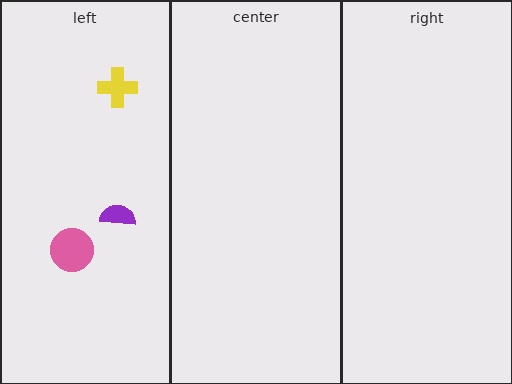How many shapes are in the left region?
3.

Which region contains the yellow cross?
The left region.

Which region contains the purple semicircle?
The left region.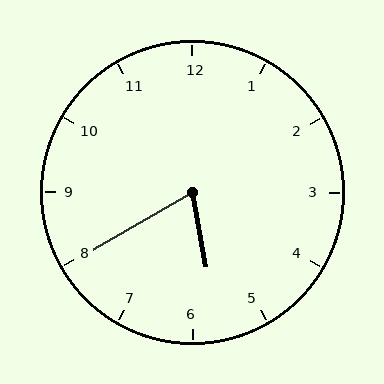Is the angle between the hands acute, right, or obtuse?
It is acute.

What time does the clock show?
5:40.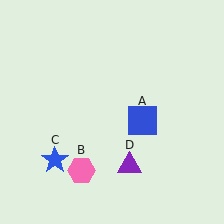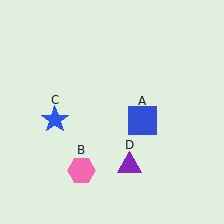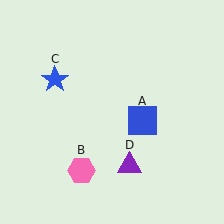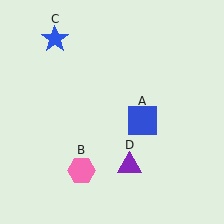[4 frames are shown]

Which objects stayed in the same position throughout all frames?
Blue square (object A) and pink hexagon (object B) and purple triangle (object D) remained stationary.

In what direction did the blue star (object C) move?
The blue star (object C) moved up.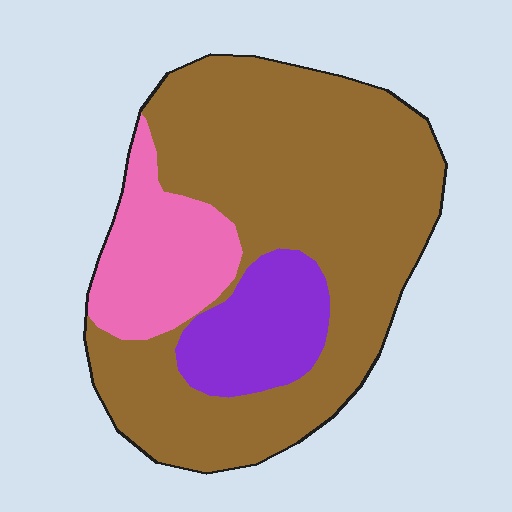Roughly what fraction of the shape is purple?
Purple covers 14% of the shape.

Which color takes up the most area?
Brown, at roughly 70%.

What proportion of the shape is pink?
Pink takes up between a sixth and a third of the shape.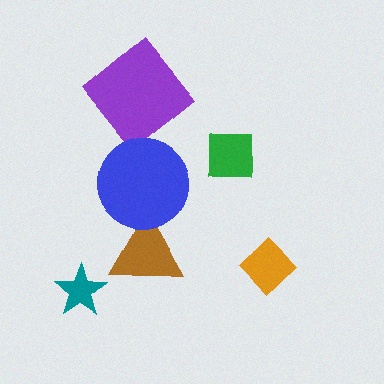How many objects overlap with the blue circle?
1 object overlaps with the blue circle.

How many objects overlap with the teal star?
0 objects overlap with the teal star.